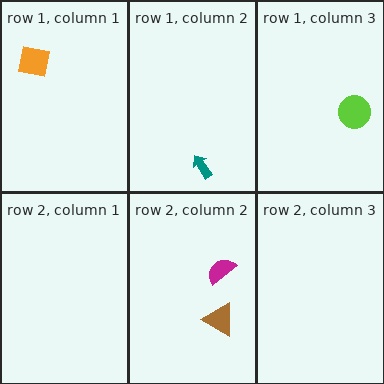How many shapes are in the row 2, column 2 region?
2.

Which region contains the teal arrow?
The row 1, column 2 region.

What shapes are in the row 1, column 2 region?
The teal arrow.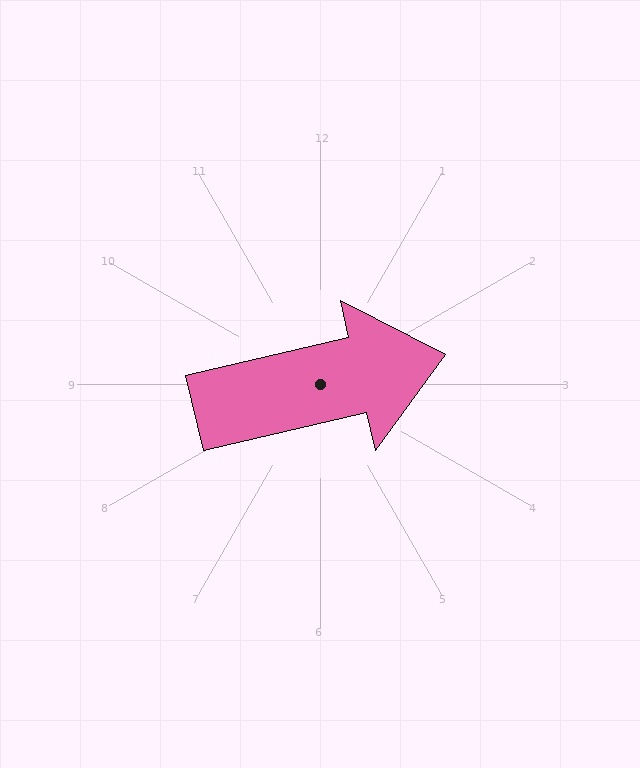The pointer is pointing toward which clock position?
Roughly 3 o'clock.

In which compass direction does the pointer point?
East.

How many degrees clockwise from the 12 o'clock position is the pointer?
Approximately 77 degrees.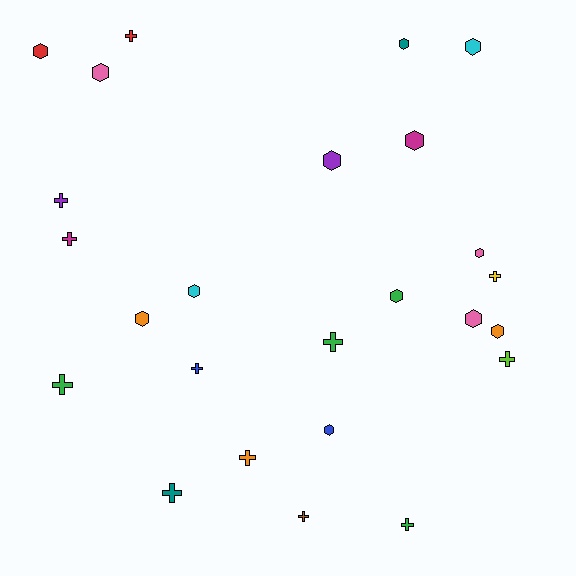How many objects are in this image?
There are 25 objects.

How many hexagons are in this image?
There are 13 hexagons.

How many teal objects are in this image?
There are 2 teal objects.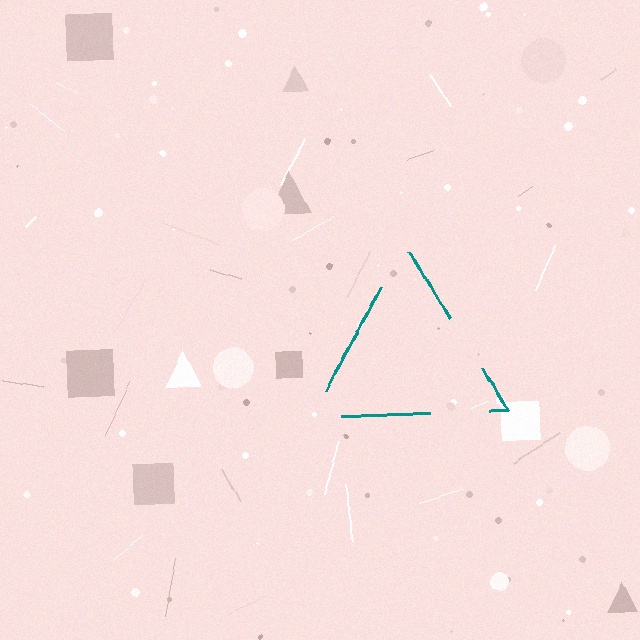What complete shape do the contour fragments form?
The contour fragments form a triangle.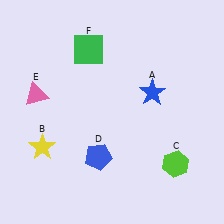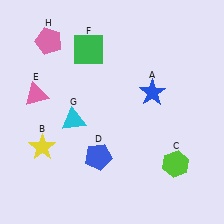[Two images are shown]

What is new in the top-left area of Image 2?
A pink pentagon (H) was added in the top-left area of Image 2.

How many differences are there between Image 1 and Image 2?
There are 2 differences between the two images.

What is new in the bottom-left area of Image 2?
A cyan triangle (G) was added in the bottom-left area of Image 2.